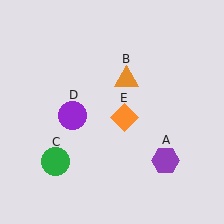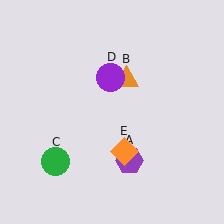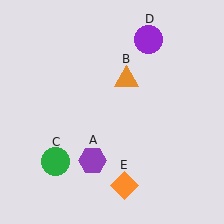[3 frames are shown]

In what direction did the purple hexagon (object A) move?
The purple hexagon (object A) moved left.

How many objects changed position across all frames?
3 objects changed position: purple hexagon (object A), purple circle (object D), orange diamond (object E).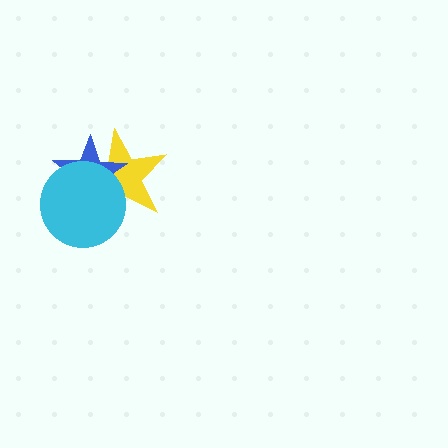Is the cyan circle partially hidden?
No, no other shape covers it.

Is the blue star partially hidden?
Yes, it is partially covered by another shape.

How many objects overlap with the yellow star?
2 objects overlap with the yellow star.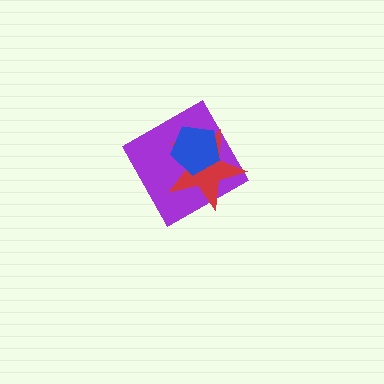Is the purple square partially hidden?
Yes, it is partially covered by another shape.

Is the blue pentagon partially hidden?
No, no other shape covers it.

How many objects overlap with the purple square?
2 objects overlap with the purple square.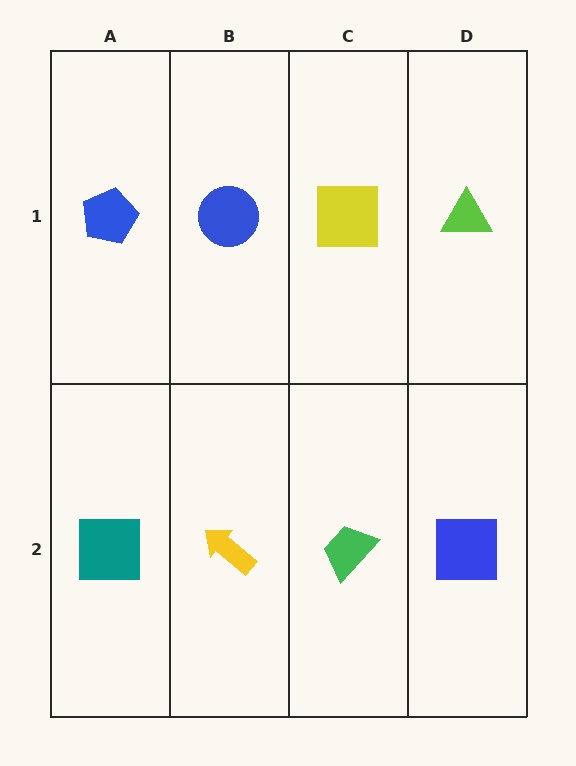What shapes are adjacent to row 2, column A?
A blue pentagon (row 1, column A), a yellow arrow (row 2, column B).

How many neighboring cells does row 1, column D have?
2.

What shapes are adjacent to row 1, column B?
A yellow arrow (row 2, column B), a blue pentagon (row 1, column A), a yellow square (row 1, column C).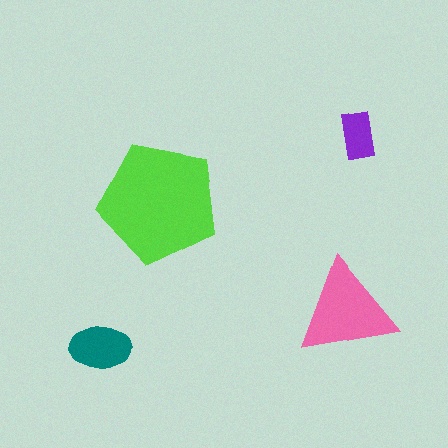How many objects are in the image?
There are 4 objects in the image.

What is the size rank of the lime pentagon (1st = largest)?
1st.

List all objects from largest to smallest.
The lime pentagon, the pink triangle, the teal ellipse, the purple rectangle.